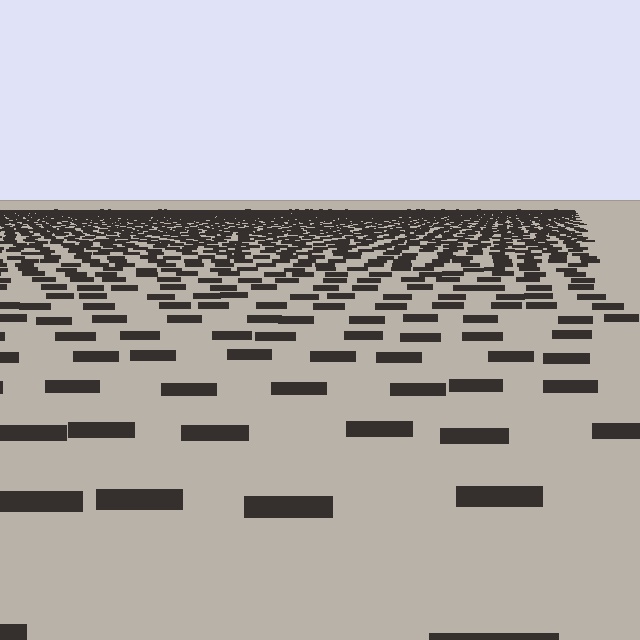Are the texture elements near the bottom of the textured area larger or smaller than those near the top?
Larger. Near the bottom, elements are closer to the viewer and appear at a bigger on-screen size.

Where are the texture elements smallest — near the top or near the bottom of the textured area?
Near the top.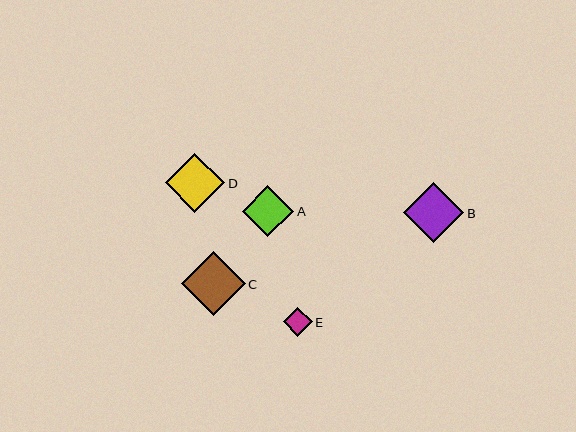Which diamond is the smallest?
Diamond E is the smallest with a size of approximately 29 pixels.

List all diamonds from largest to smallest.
From largest to smallest: C, B, D, A, E.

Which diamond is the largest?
Diamond C is the largest with a size of approximately 63 pixels.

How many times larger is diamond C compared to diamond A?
Diamond C is approximately 1.2 times the size of diamond A.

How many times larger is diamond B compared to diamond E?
Diamond B is approximately 2.1 times the size of diamond E.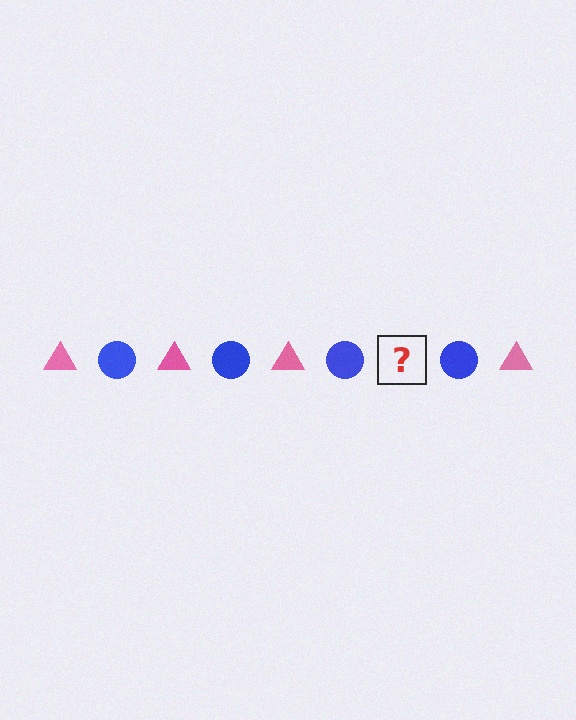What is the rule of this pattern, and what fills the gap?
The rule is that the pattern alternates between pink triangle and blue circle. The gap should be filled with a pink triangle.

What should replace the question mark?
The question mark should be replaced with a pink triangle.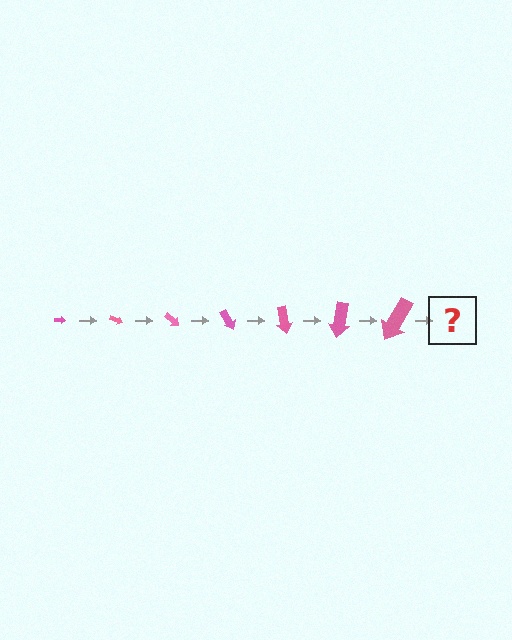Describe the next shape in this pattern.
It should be an arrow, larger than the previous one and rotated 140 degrees from the start.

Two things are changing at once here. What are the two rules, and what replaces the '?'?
The two rules are that the arrow grows larger each step and it rotates 20 degrees each step. The '?' should be an arrow, larger than the previous one and rotated 140 degrees from the start.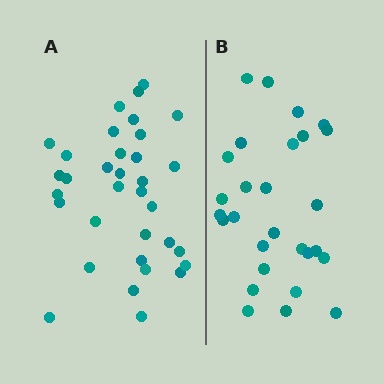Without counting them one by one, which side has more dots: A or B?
Region A (the left region) has more dots.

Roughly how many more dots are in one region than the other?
Region A has about 6 more dots than region B.